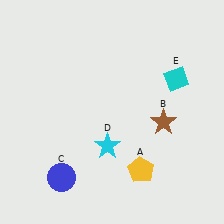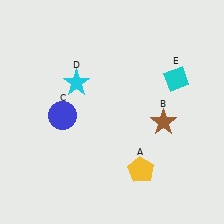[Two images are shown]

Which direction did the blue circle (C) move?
The blue circle (C) moved up.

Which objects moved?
The objects that moved are: the blue circle (C), the cyan star (D).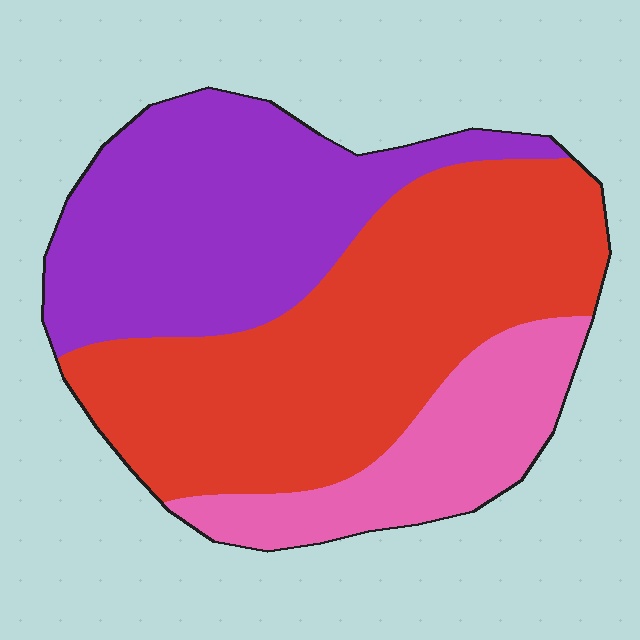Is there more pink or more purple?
Purple.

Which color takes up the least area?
Pink, at roughly 20%.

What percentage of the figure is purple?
Purple takes up about one third (1/3) of the figure.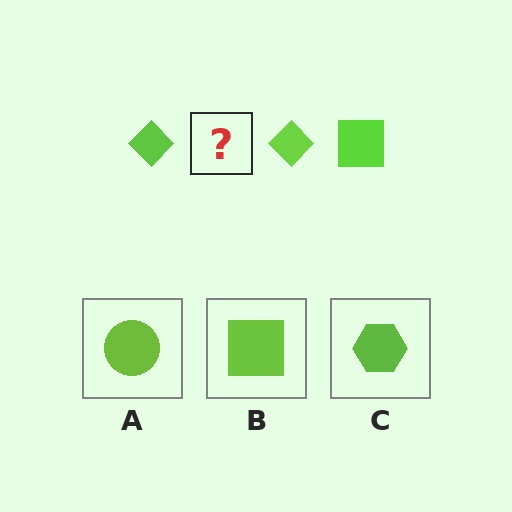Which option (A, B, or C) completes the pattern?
B.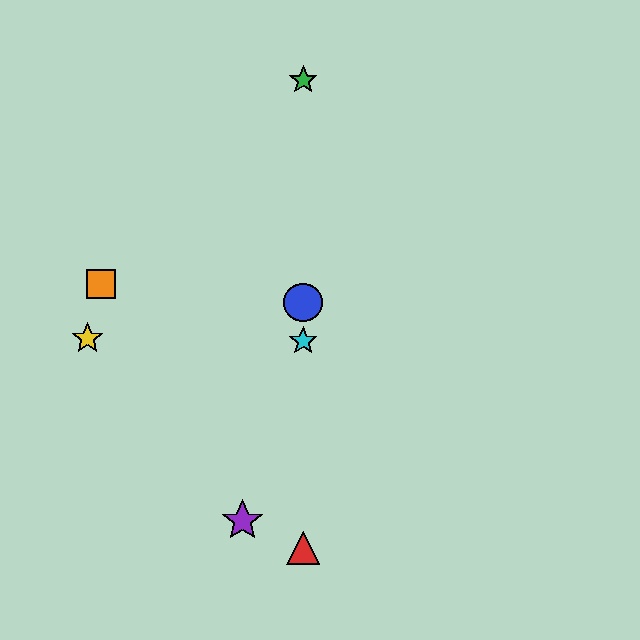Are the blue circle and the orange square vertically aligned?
No, the blue circle is at x≈303 and the orange square is at x≈101.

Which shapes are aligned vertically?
The red triangle, the blue circle, the green star, the cyan star are aligned vertically.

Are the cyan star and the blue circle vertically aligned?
Yes, both are at x≈303.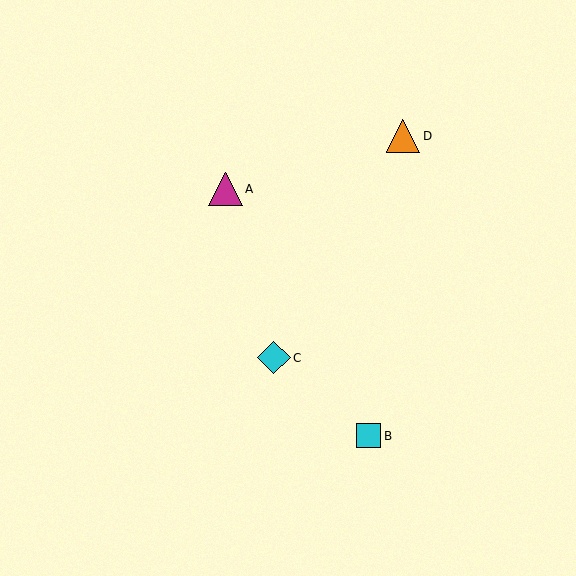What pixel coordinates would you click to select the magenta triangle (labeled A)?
Click at (226, 189) to select the magenta triangle A.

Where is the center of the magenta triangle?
The center of the magenta triangle is at (226, 189).